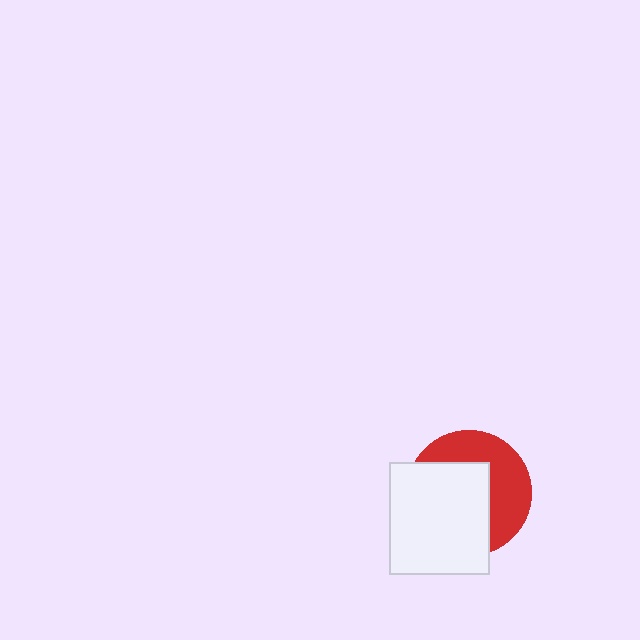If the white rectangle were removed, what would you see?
You would see the complete red circle.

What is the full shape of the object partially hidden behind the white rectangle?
The partially hidden object is a red circle.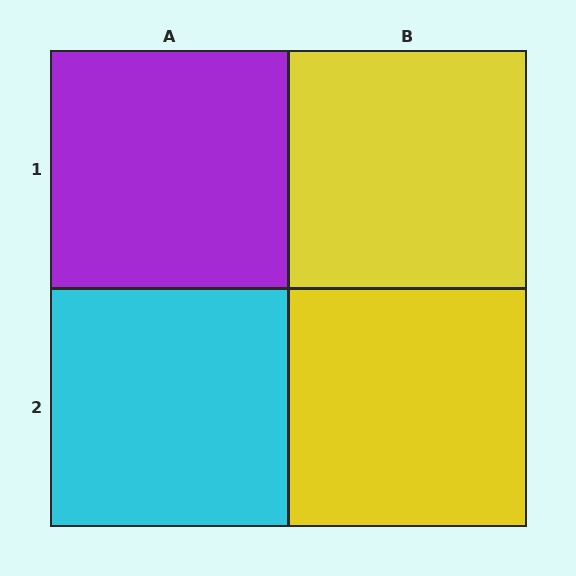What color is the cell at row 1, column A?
Purple.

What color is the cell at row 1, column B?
Yellow.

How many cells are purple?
1 cell is purple.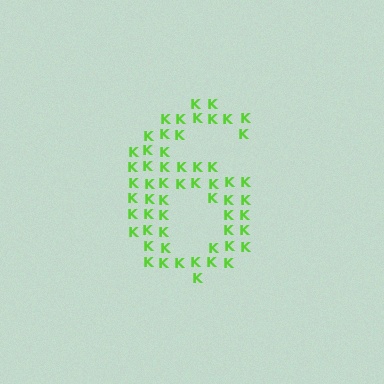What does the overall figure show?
The overall figure shows the digit 6.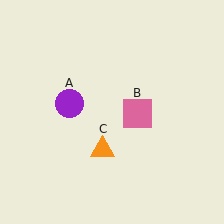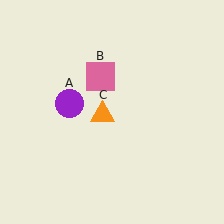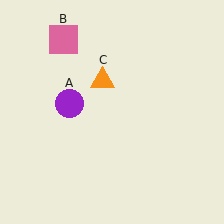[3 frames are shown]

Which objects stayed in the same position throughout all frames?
Purple circle (object A) remained stationary.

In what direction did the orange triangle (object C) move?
The orange triangle (object C) moved up.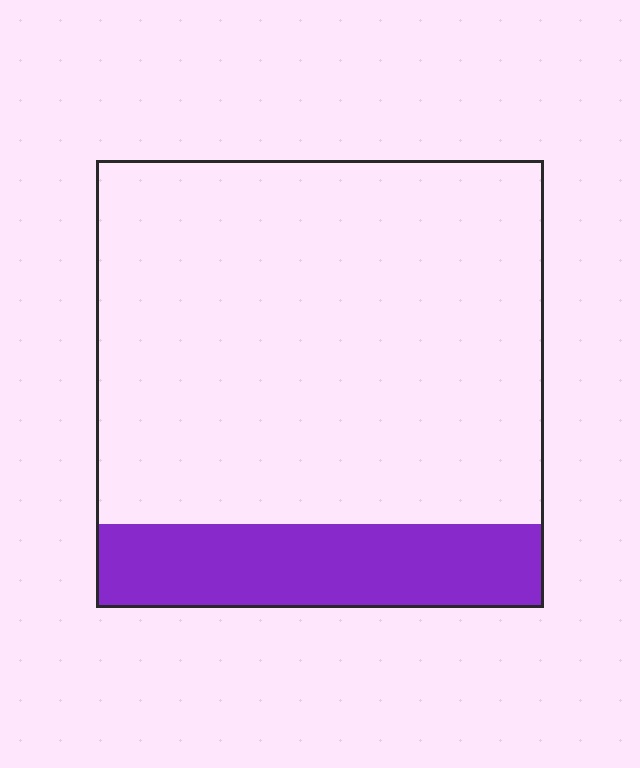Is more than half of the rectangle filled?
No.